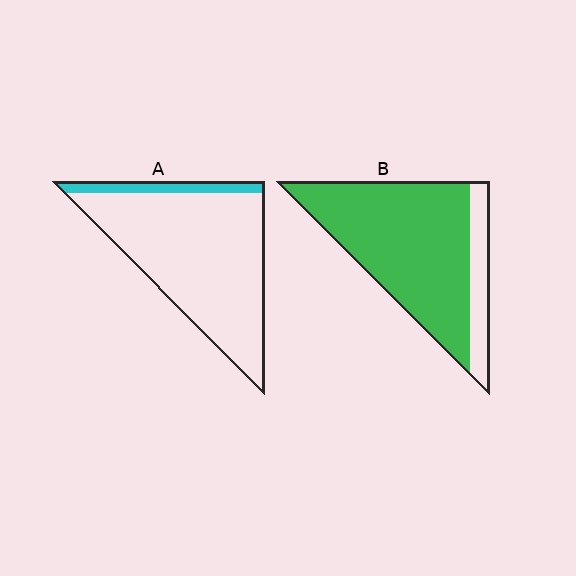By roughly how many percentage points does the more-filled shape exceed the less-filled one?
By roughly 70 percentage points (B over A).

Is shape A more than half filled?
No.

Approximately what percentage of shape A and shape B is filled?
A is approximately 10% and B is approximately 80%.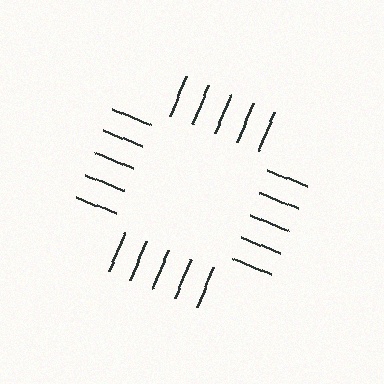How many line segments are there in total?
20 — 5 along each of the 4 edges.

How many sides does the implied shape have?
4 sides — the line-ends trace a square.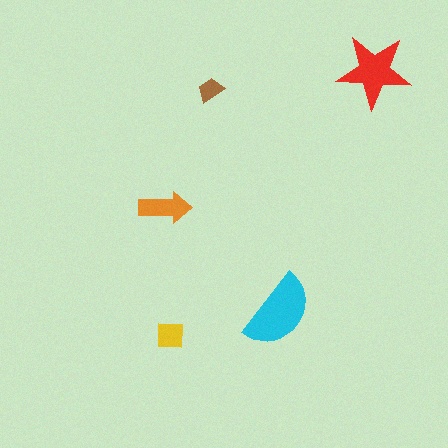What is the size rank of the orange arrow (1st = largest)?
3rd.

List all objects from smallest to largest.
The brown trapezoid, the yellow square, the orange arrow, the red star, the cyan semicircle.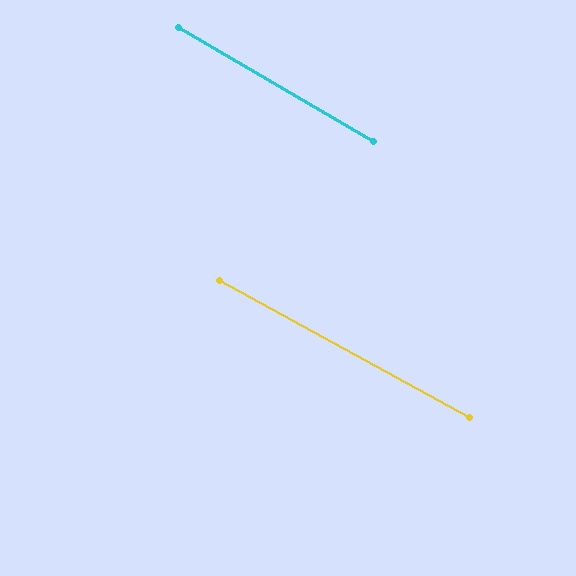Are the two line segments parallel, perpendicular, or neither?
Parallel — their directions differ by only 1.8°.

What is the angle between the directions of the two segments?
Approximately 2 degrees.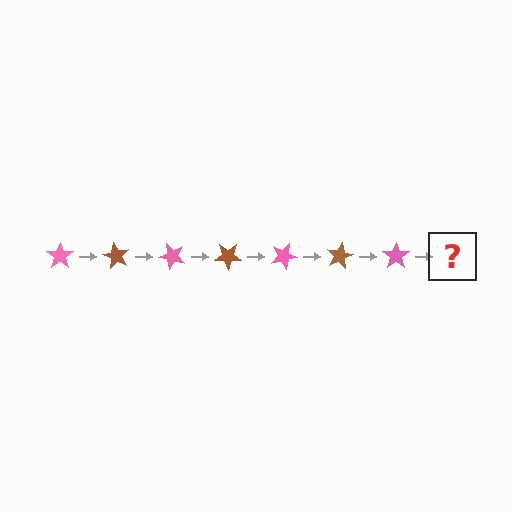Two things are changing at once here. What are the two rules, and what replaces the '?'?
The two rules are that it rotates 60 degrees each step and the color cycles through pink and brown. The '?' should be a brown star, rotated 420 degrees from the start.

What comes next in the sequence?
The next element should be a brown star, rotated 420 degrees from the start.